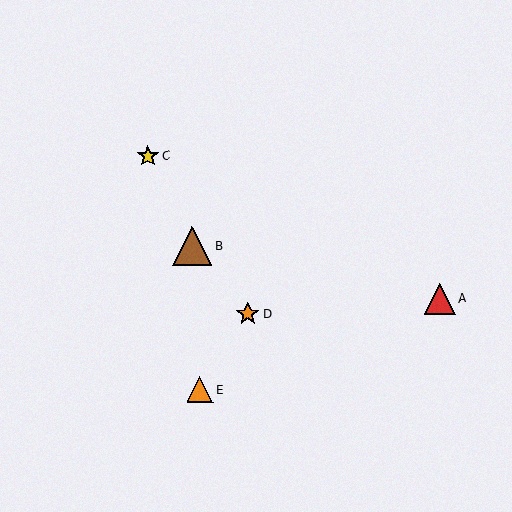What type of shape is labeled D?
Shape D is an orange star.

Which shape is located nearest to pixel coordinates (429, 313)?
The red triangle (labeled A) at (440, 298) is nearest to that location.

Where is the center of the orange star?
The center of the orange star is at (248, 314).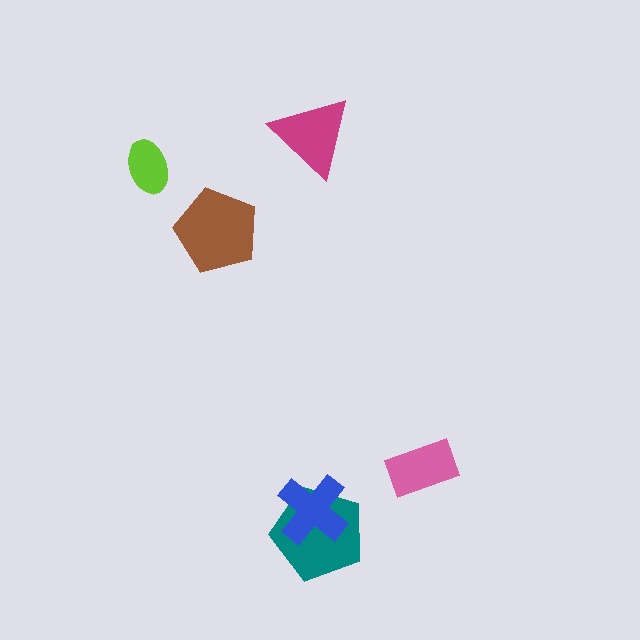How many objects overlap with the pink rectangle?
0 objects overlap with the pink rectangle.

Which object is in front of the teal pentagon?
The blue cross is in front of the teal pentagon.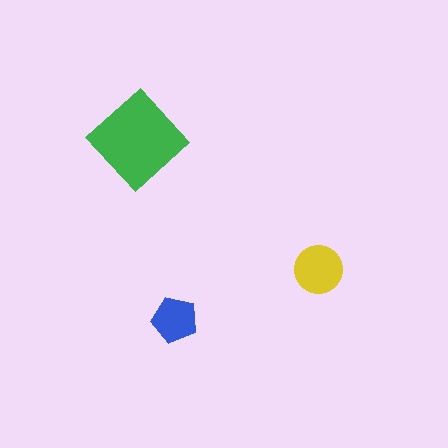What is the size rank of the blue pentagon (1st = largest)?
3rd.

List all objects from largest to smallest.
The green diamond, the yellow circle, the blue pentagon.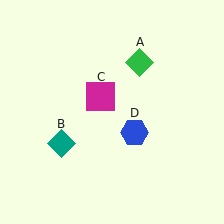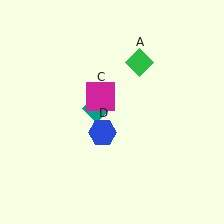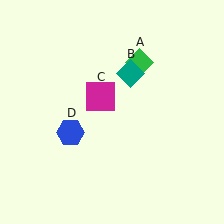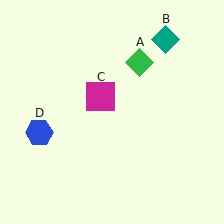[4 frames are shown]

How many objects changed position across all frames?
2 objects changed position: teal diamond (object B), blue hexagon (object D).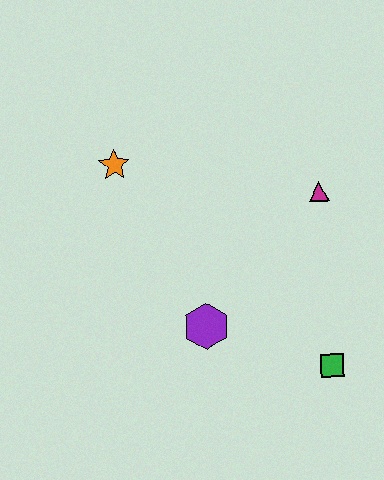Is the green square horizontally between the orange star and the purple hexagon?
No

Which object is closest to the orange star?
The purple hexagon is closest to the orange star.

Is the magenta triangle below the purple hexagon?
No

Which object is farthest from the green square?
The orange star is farthest from the green square.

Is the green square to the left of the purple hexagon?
No